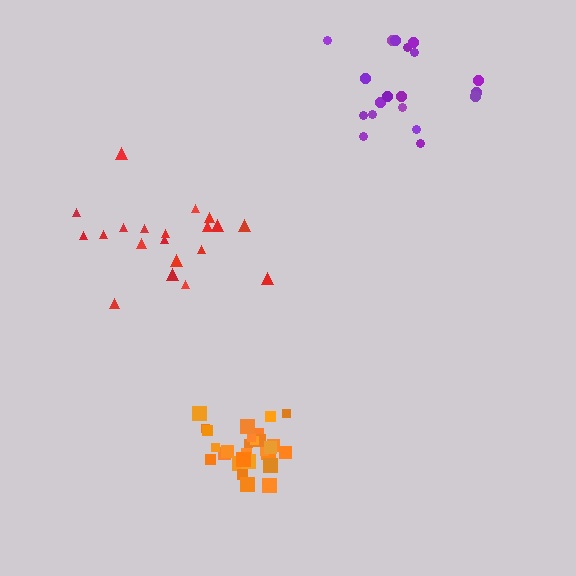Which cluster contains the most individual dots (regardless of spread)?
Orange (30).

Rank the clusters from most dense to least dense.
orange, red, purple.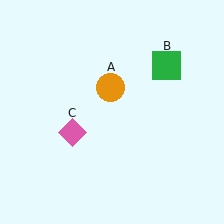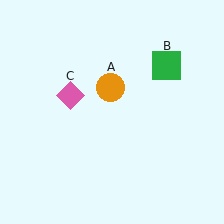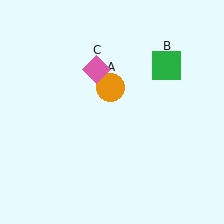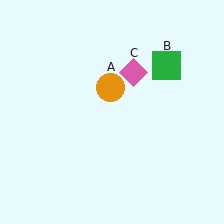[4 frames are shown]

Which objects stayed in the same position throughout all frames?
Orange circle (object A) and green square (object B) remained stationary.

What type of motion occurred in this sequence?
The pink diamond (object C) rotated clockwise around the center of the scene.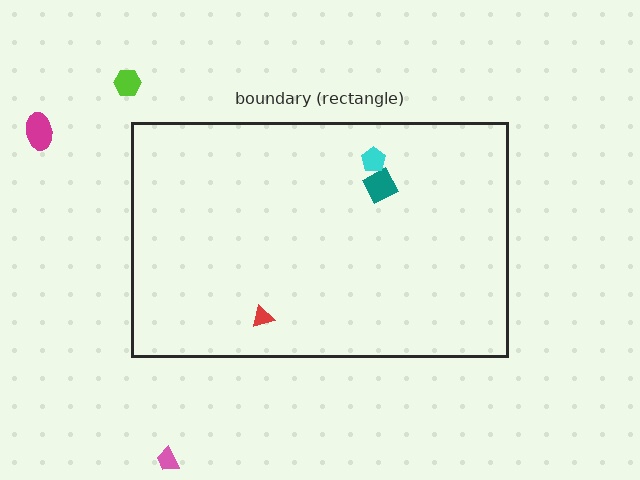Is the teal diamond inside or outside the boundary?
Inside.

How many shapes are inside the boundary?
3 inside, 3 outside.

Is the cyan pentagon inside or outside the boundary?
Inside.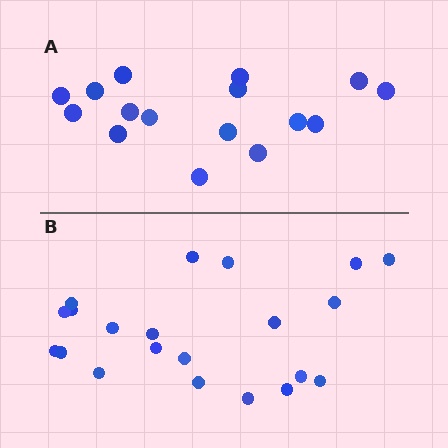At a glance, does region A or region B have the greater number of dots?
Region B (the bottom region) has more dots.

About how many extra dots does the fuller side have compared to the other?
Region B has about 5 more dots than region A.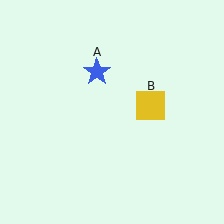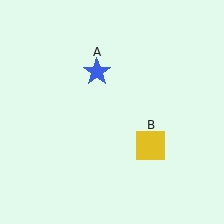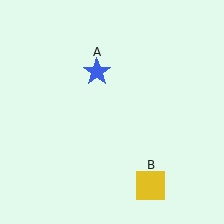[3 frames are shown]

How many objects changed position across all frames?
1 object changed position: yellow square (object B).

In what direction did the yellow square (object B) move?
The yellow square (object B) moved down.